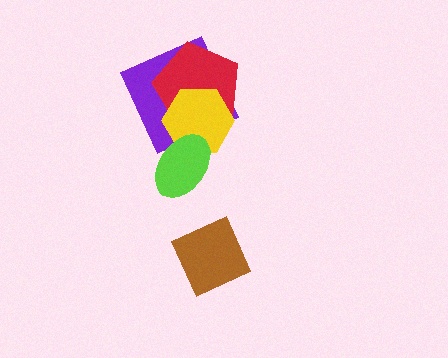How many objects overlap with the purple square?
3 objects overlap with the purple square.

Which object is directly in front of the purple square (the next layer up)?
The red pentagon is directly in front of the purple square.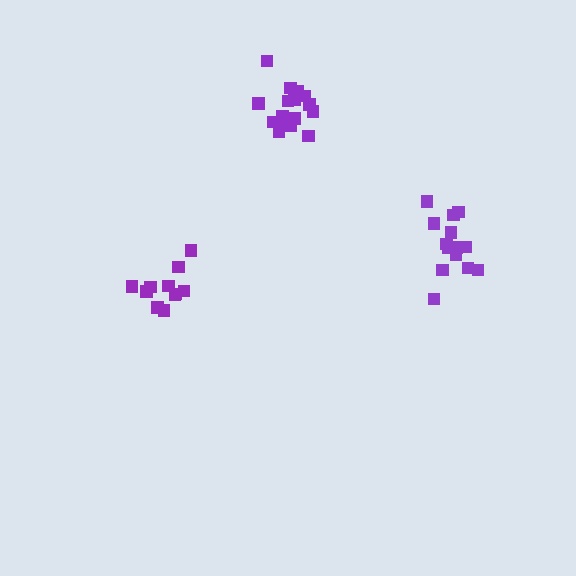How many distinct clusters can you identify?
There are 3 distinct clusters.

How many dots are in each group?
Group 1: 11 dots, Group 2: 16 dots, Group 3: 14 dots (41 total).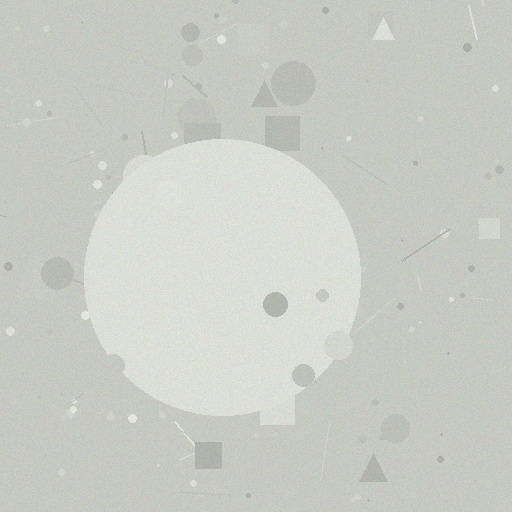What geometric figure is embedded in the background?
A circle is embedded in the background.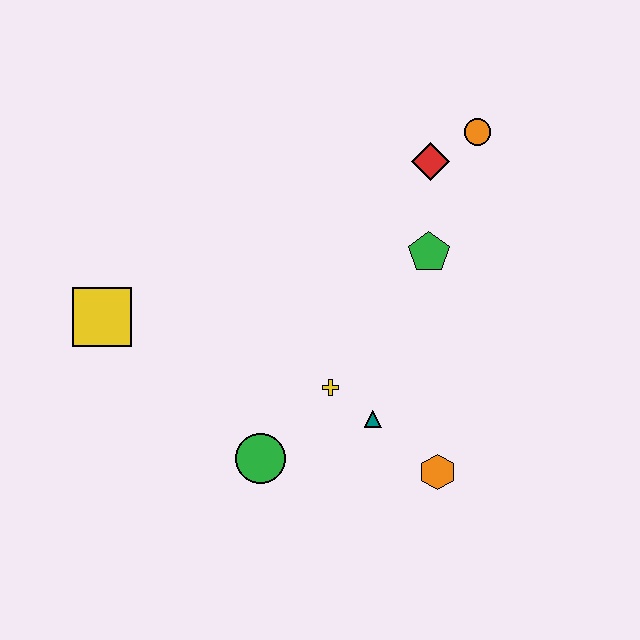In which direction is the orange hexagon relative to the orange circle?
The orange hexagon is below the orange circle.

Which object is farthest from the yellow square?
The orange circle is farthest from the yellow square.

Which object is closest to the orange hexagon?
The teal triangle is closest to the orange hexagon.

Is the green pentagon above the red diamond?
No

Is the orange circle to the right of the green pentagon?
Yes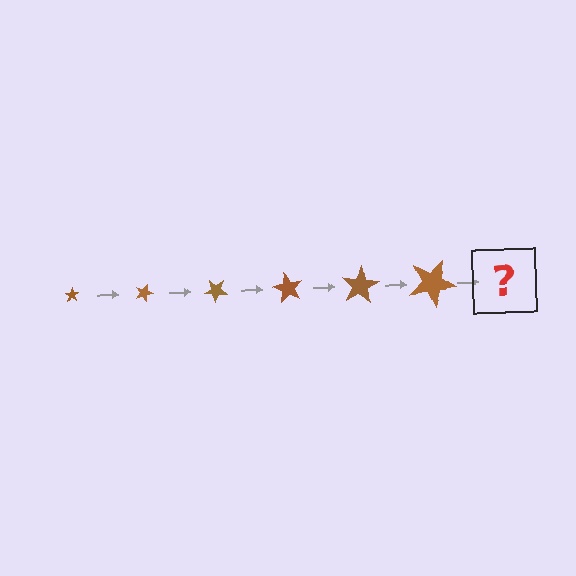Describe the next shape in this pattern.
It should be a star, larger than the previous one and rotated 120 degrees from the start.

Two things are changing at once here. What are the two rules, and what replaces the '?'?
The two rules are that the star grows larger each step and it rotates 20 degrees each step. The '?' should be a star, larger than the previous one and rotated 120 degrees from the start.